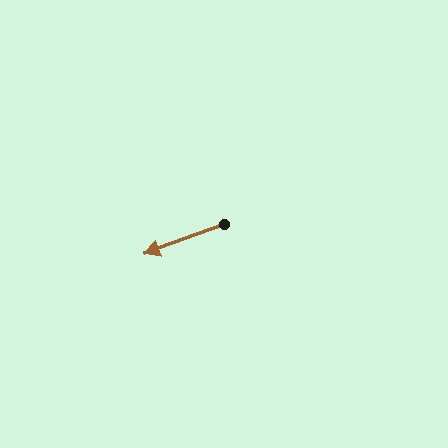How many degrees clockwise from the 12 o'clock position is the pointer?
Approximately 250 degrees.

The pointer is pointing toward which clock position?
Roughly 8 o'clock.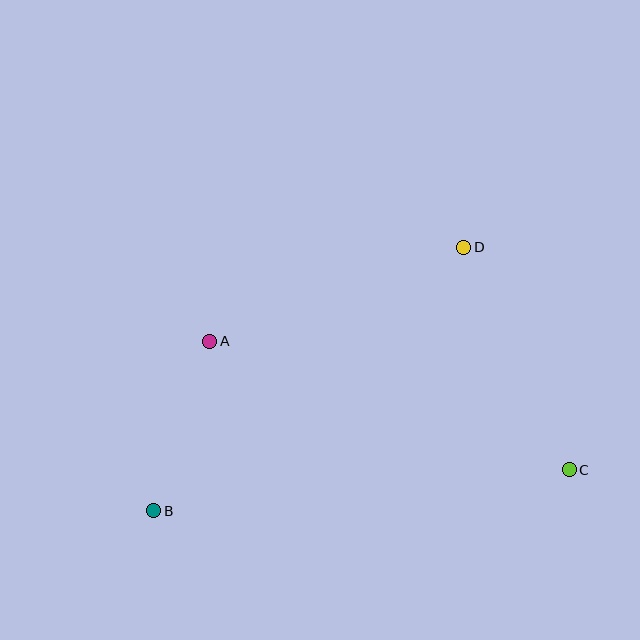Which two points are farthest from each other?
Points B and C are farthest from each other.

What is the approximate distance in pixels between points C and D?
The distance between C and D is approximately 246 pixels.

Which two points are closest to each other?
Points A and B are closest to each other.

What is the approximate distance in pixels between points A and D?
The distance between A and D is approximately 271 pixels.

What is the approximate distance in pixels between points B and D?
The distance between B and D is approximately 407 pixels.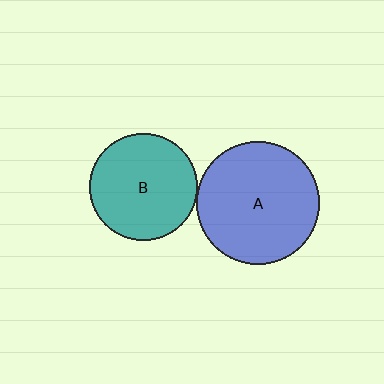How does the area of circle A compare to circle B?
Approximately 1.3 times.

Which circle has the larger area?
Circle A (blue).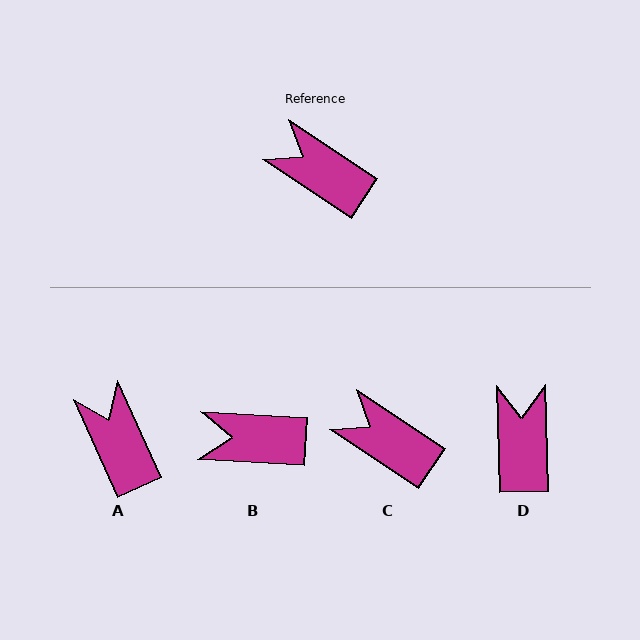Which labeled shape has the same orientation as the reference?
C.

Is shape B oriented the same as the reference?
No, it is off by about 30 degrees.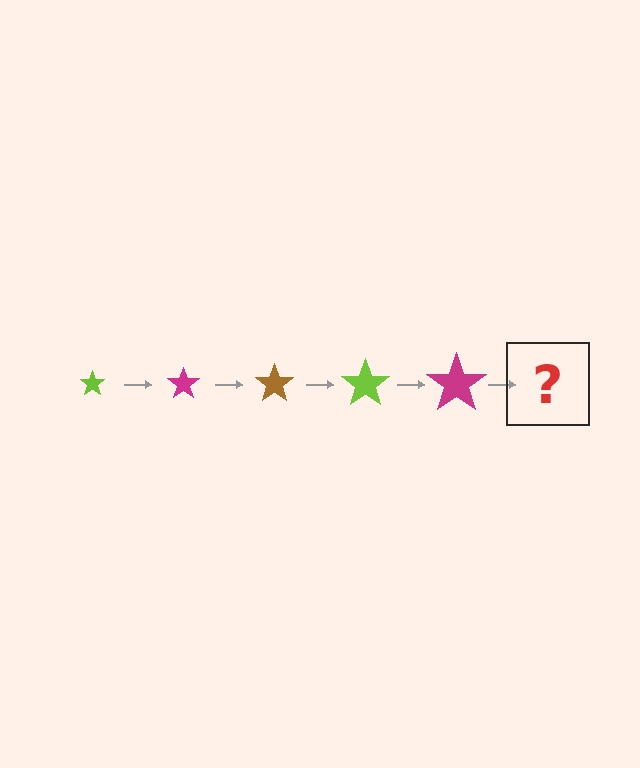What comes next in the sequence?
The next element should be a brown star, larger than the previous one.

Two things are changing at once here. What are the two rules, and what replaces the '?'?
The two rules are that the star grows larger each step and the color cycles through lime, magenta, and brown. The '?' should be a brown star, larger than the previous one.